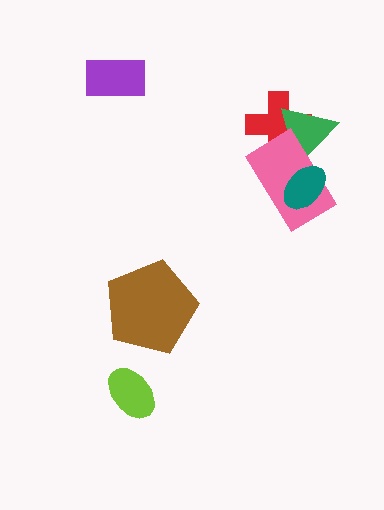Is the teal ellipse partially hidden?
No, no other shape covers it.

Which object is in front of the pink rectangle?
The teal ellipse is in front of the pink rectangle.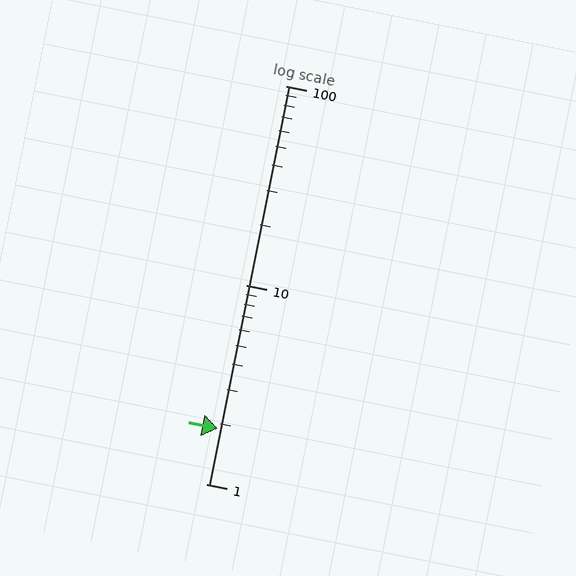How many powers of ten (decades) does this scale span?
The scale spans 2 decades, from 1 to 100.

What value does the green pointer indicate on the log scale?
The pointer indicates approximately 1.9.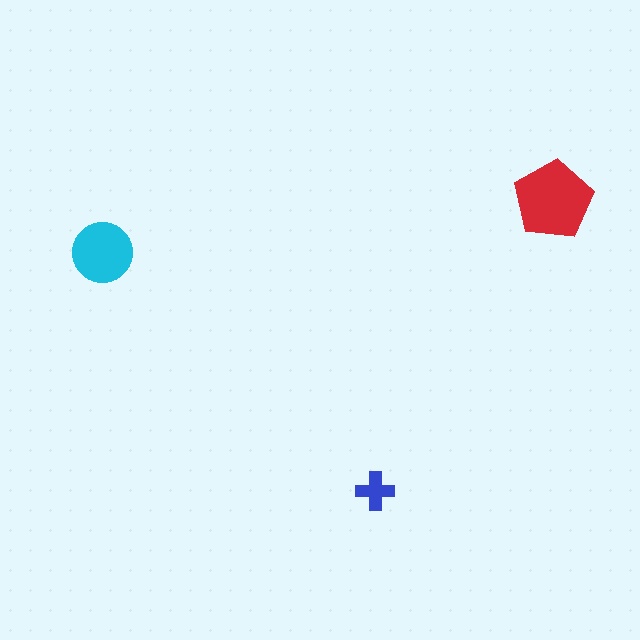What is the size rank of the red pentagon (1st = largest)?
1st.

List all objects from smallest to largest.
The blue cross, the cyan circle, the red pentagon.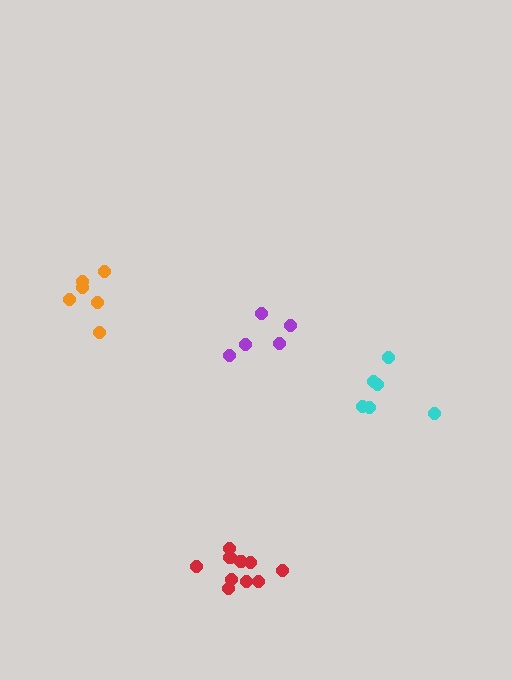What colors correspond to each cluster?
The clusters are colored: orange, purple, cyan, red.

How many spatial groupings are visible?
There are 4 spatial groupings.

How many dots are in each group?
Group 1: 6 dots, Group 2: 5 dots, Group 3: 6 dots, Group 4: 11 dots (28 total).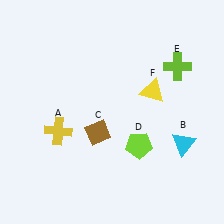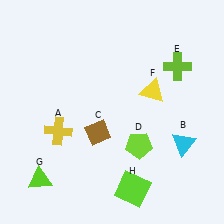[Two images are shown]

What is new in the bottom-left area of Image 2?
A lime triangle (G) was added in the bottom-left area of Image 2.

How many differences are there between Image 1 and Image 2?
There are 2 differences between the two images.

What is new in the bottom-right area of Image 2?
A lime square (H) was added in the bottom-right area of Image 2.